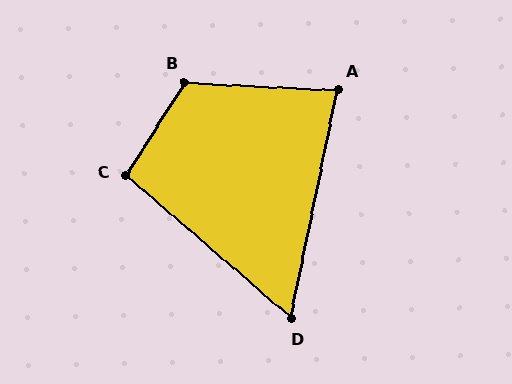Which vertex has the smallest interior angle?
D, at approximately 61 degrees.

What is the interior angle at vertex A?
Approximately 81 degrees (acute).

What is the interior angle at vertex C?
Approximately 99 degrees (obtuse).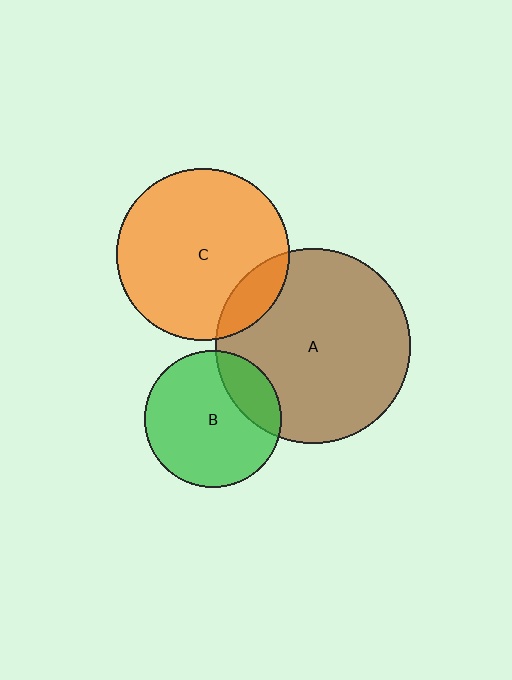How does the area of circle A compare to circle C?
Approximately 1.3 times.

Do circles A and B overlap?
Yes.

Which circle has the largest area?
Circle A (brown).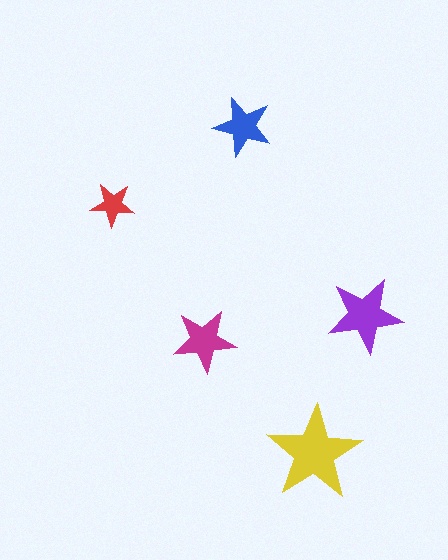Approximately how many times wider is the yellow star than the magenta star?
About 1.5 times wider.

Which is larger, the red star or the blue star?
The blue one.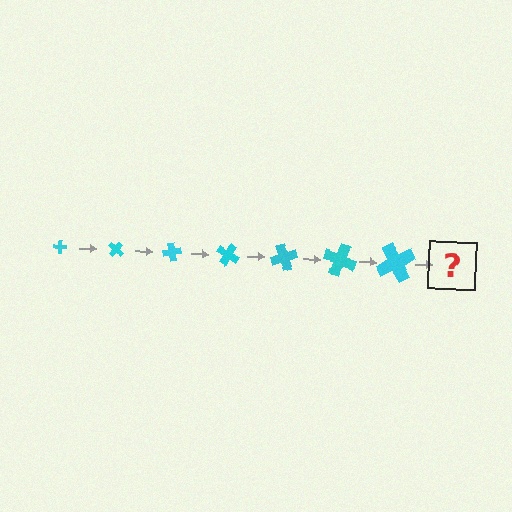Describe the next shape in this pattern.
It should be a cross, larger than the previous one and rotated 280 degrees from the start.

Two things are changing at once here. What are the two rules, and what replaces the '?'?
The two rules are that the cross grows larger each step and it rotates 40 degrees each step. The '?' should be a cross, larger than the previous one and rotated 280 degrees from the start.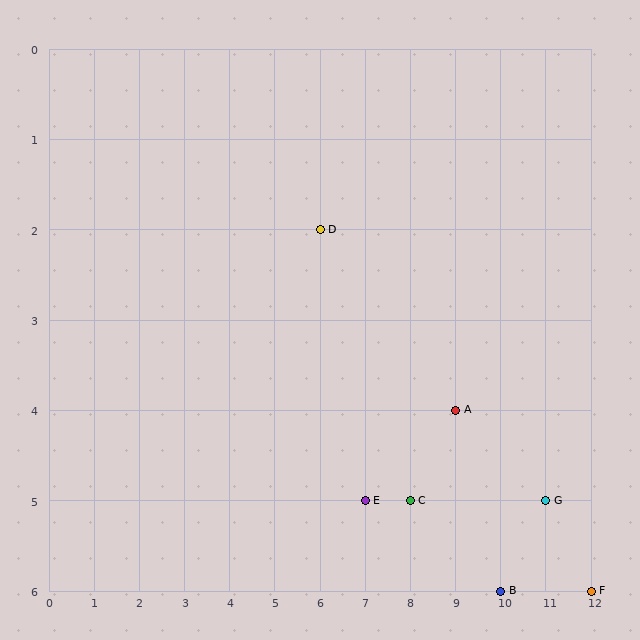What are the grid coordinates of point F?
Point F is at grid coordinates (12, 6).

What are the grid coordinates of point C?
Point C is at grid coordinates (8, 5).